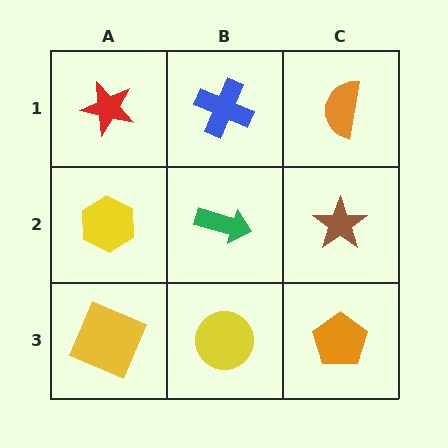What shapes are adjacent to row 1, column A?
A yellow hexagon (row 2, column A), a blue cross (row 1, column B).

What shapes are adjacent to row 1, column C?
A brown star (row 2, column C), a blue cross (row 1, column B).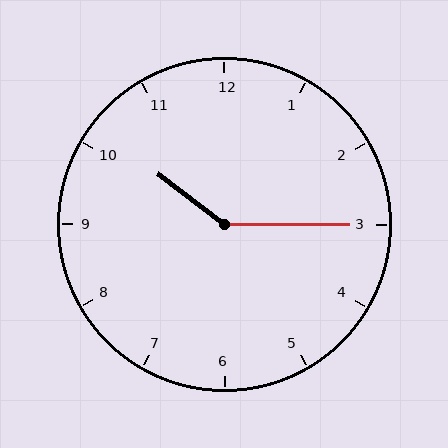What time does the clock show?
10:15.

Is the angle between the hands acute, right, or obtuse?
It is obtuse.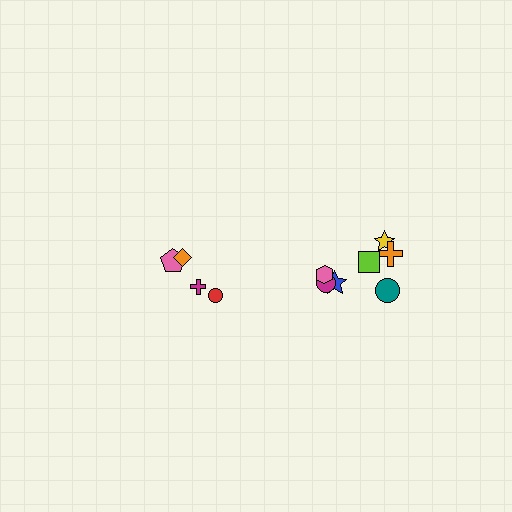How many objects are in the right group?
There are 7 objects.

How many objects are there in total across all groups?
There are 11 objects.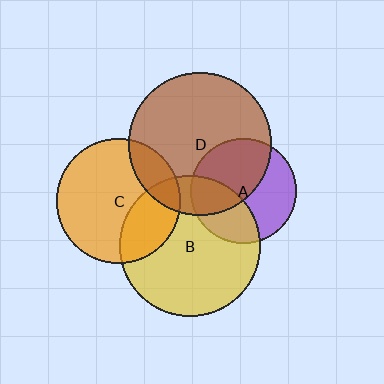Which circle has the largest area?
Circle D (brown).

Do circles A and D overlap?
Yes.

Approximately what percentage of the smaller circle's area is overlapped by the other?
Approximately 50%.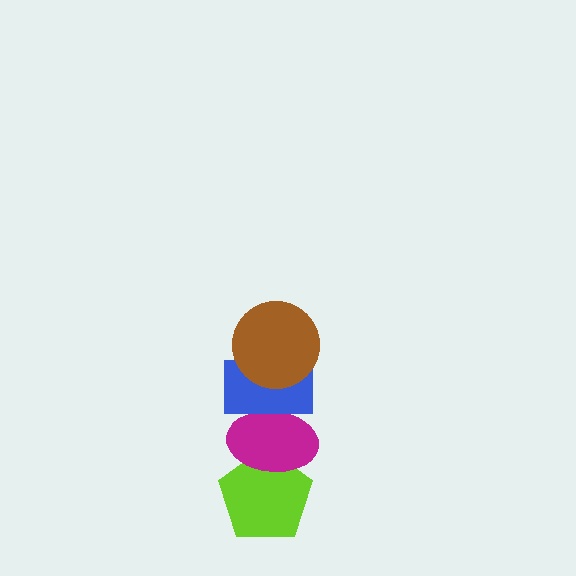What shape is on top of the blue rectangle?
The brown circle is on top of the blue rectangle.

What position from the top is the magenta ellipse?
The magenta ellipse is 3rd from the top.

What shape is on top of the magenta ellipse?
The blue rectangle is on top of the magenta ellipse.